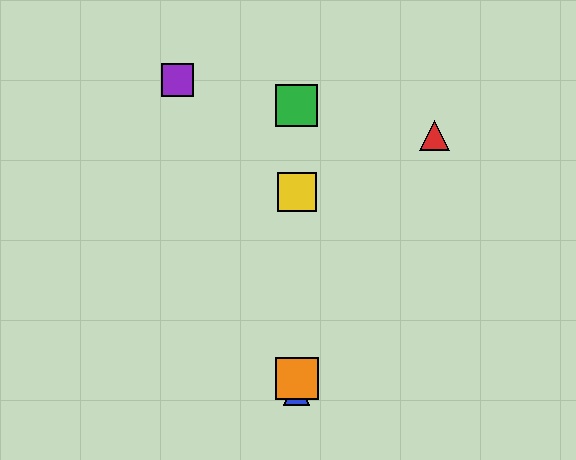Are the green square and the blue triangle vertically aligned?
Yes, both are at x≈297.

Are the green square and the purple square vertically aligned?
No, the green square is at x≈297 and the purple square is at x≈178.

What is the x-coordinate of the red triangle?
The red triangle is at x≈435.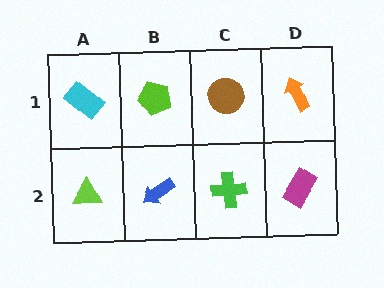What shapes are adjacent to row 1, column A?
A lime triangle (row 2, column A), a lime pentagon (row 1, column B).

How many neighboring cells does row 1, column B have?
3.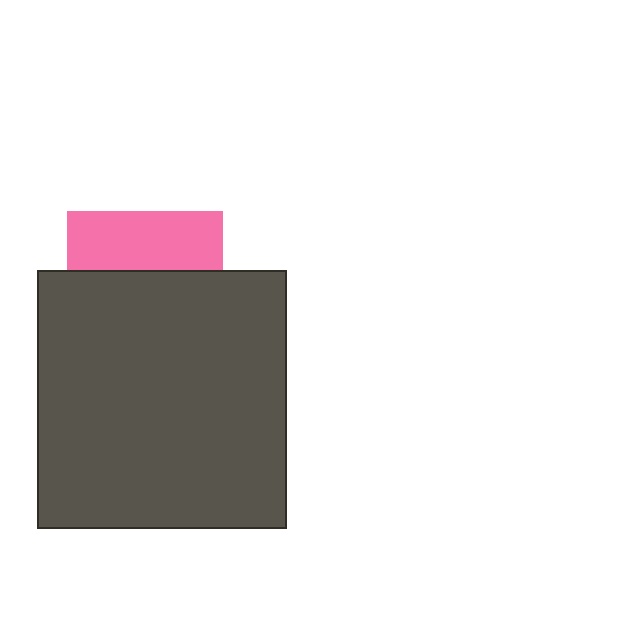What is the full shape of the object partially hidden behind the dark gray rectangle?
The partially hidden object is a pink square.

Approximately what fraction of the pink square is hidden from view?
Roughly 63% of the pink square is hidden behind the dark gray rectangle.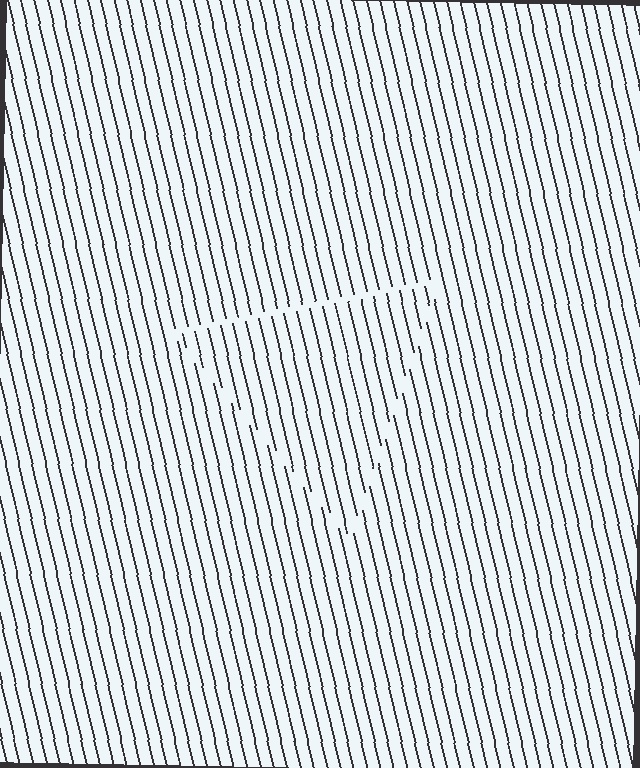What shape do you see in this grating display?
An illusory triangle. The interior of the shape contains the same grating, shifted by half a period — the contour is defined by the phase discontinuity where line-ends from the inner and outer gratings abut.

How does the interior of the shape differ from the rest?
The interior of the shape contains the same grating, shifted by half a period — the contour is defined by the phase discontinuity where line-ends from the inner and outer gratings abut.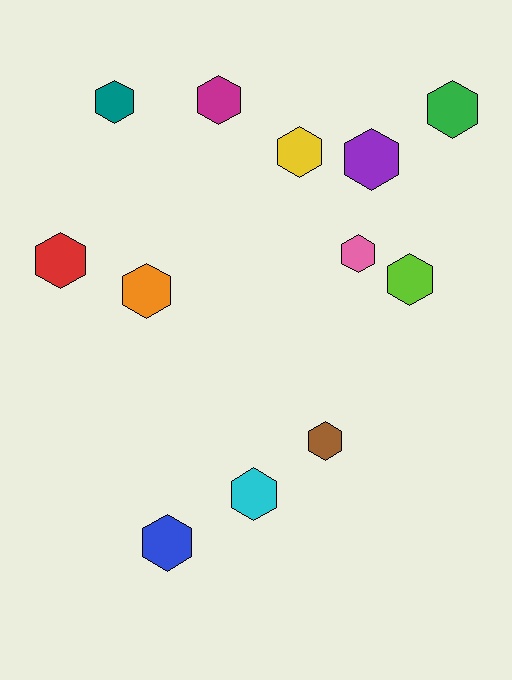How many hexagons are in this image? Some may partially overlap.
There are 12 hexagons.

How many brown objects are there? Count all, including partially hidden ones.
There is 1 brown object.